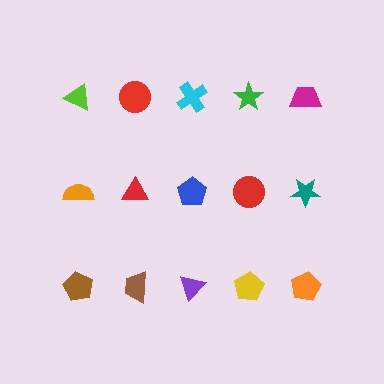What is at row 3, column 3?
A purple triangle.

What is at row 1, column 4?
A green star.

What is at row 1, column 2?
A red circle.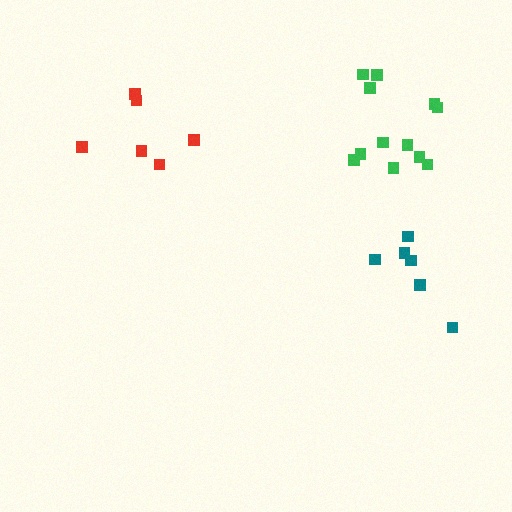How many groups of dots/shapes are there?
There are 3 groups.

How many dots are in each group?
Group 1: 6 dots, Group 2: 6 dots, Group 3: 12 dots (24 total).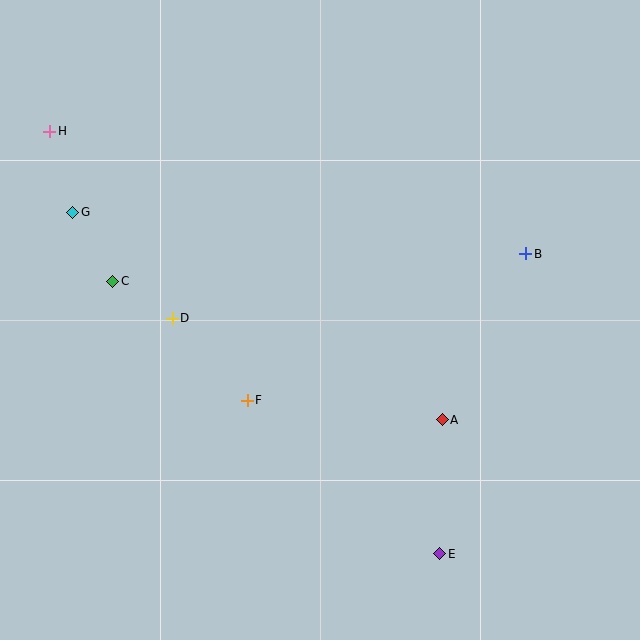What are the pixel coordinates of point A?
Point A is at (442, 420).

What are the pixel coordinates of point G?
Point G is at (73, 212).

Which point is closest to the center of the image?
Point F at (247, 400) is closest to the center.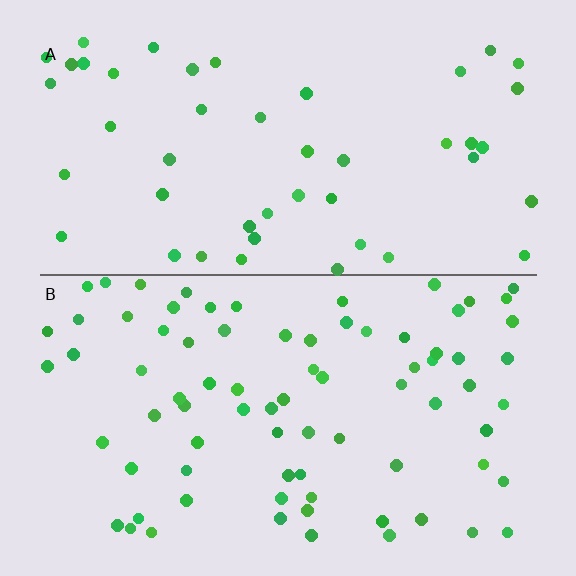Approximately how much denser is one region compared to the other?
Approximately 1.7× — region B over region A.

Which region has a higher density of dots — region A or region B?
B (the bottom).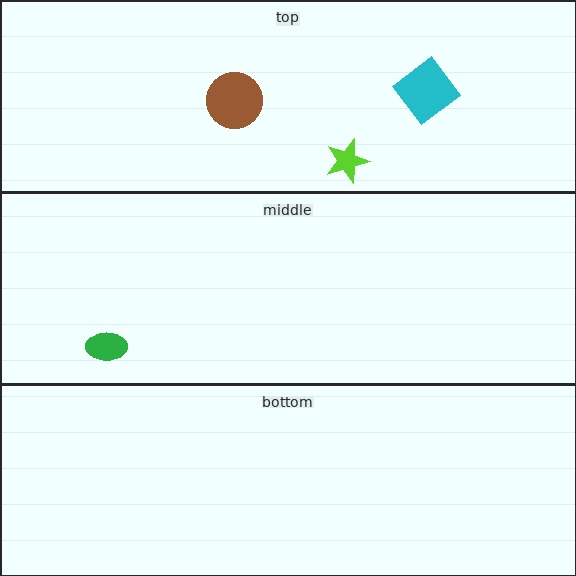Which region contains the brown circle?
The top region.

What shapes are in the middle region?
The green ellipse.